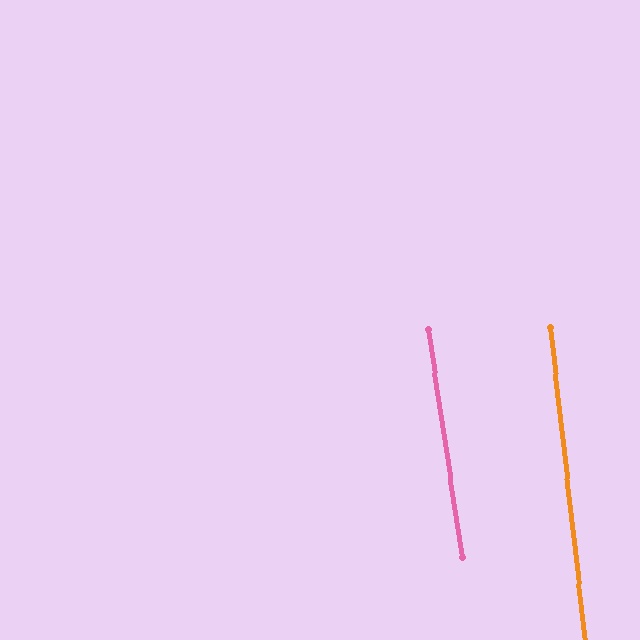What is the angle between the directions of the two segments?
Approximately 2 degrees.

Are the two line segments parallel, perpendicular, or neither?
Parallel — their directions differ by only 1.9°.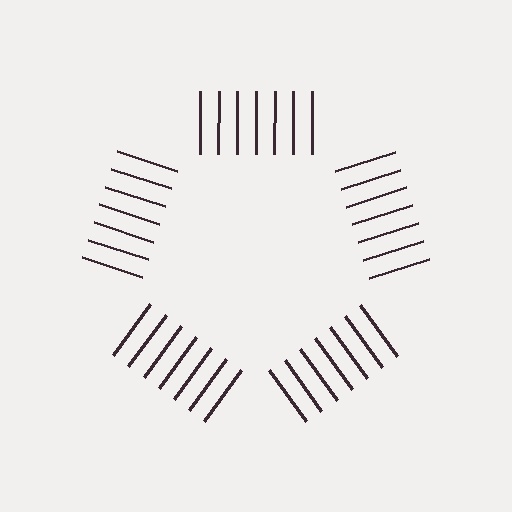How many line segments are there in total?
35 — 7 along each of the 5 edges.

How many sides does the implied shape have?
5 sides — the line-ends trace a pentagon.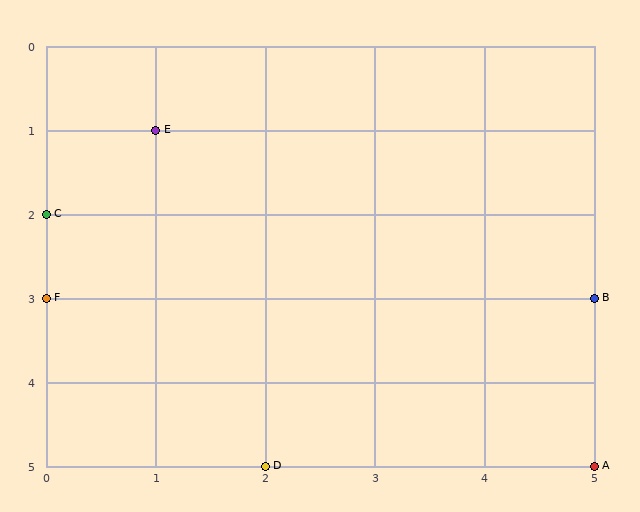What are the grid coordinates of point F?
Point F is at grid coordinates (0, 3).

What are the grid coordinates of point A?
Point A is at grid coordinates (5, 5).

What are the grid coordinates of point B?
Point B is at grid coordinates (5, 3).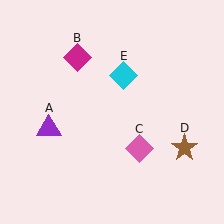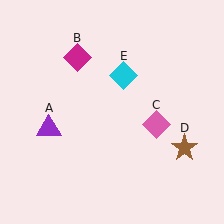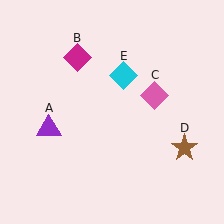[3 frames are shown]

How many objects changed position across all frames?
1 object changed position: pink diamond (object C).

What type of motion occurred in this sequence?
The pink diamond (object C) rotated counterclockwise around the center of the scene.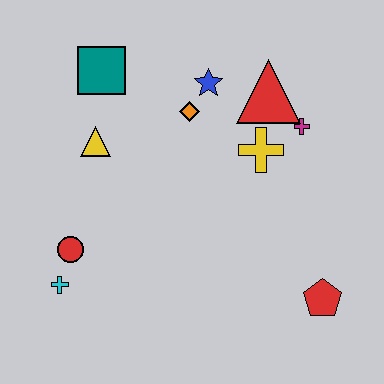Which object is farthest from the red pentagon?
The teal square is farthest from the red pentagon.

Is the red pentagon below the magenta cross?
Yes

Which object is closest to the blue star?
The orange diamond is closest to the blue star.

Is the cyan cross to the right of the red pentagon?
No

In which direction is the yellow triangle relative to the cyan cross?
The yellow triangle is above the cyan cross.